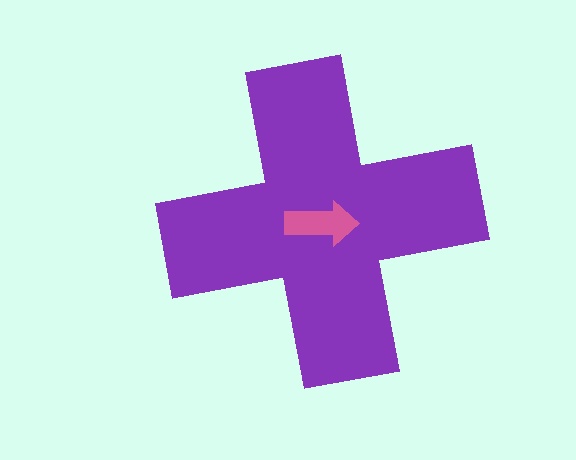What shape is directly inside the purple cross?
The pink arrow.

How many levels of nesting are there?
2.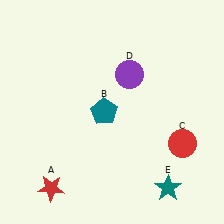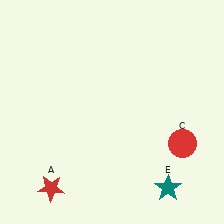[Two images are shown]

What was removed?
The purple circle (D), the teal pentagon (B) were removed in Image 2.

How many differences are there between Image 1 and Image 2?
There are 2 differences between the two images.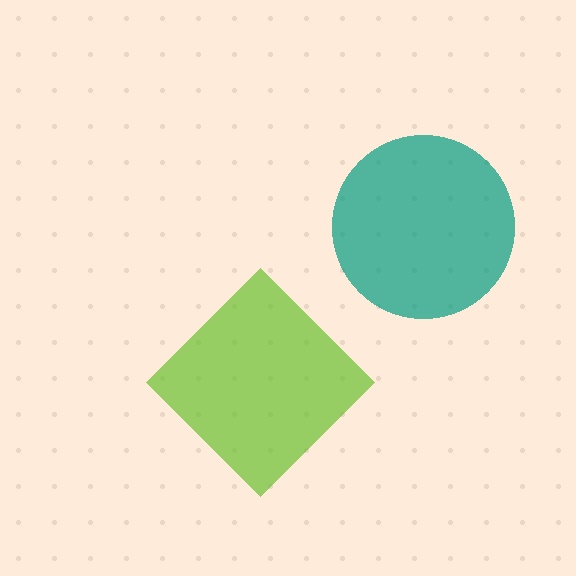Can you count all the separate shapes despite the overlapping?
Yes, there are 2 separate shapes.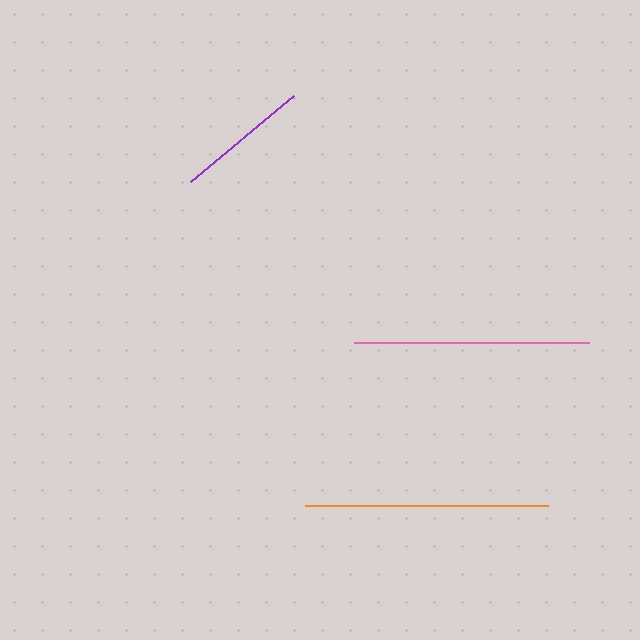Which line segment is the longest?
The orange line is the longest at approximately 244 pixels.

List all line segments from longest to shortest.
From longest to shortest: orange, pink, purple.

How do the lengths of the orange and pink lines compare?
The orange and pink lines are approximately the same length.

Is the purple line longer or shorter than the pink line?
The pink line is longer than the purple line.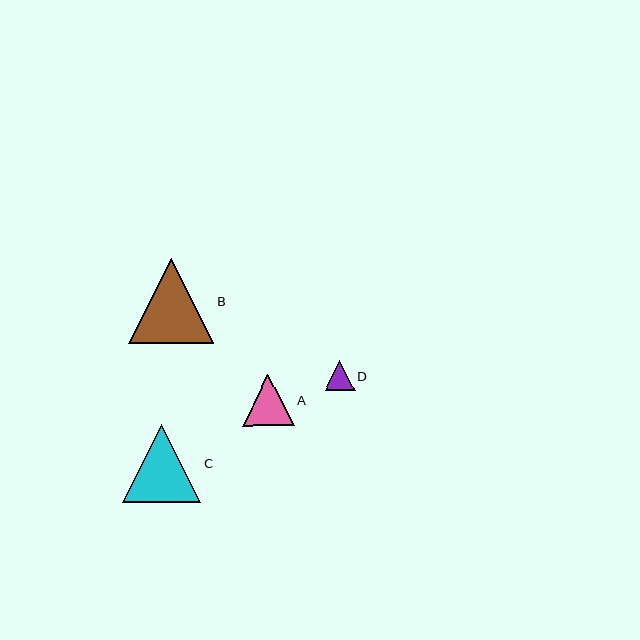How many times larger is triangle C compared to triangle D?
Triangle C is approximately 2.7 times the size of triangle D.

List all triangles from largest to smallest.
From largest to smallest: B, C, A, D.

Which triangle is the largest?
Triangle B is the largest with a size of approximately 86 pixels.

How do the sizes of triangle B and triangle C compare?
Triangle B and triangle C are approximately the same size.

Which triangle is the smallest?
Triangle D is the smallest with a size of approximately 29 pixels.